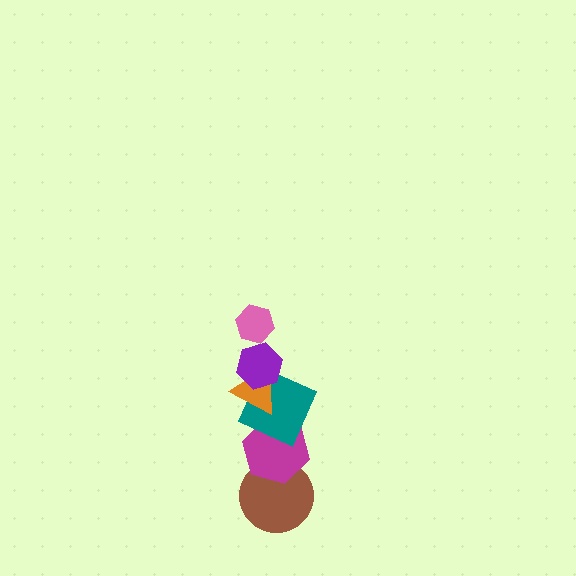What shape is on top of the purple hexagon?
The pink hexagon is on top of the purple hexagon.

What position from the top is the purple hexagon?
The purple hexagon is 2nd from the top.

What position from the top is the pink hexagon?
The pink hexagon is 1st from the top.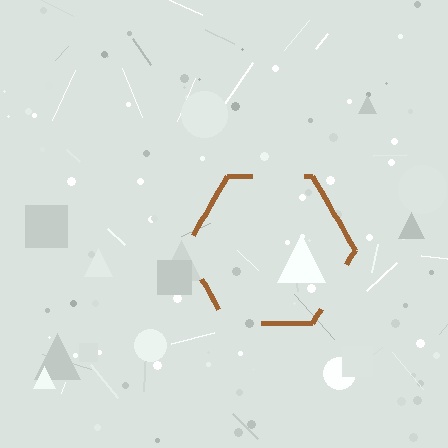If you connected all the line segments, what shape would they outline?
They would outline a hexagon.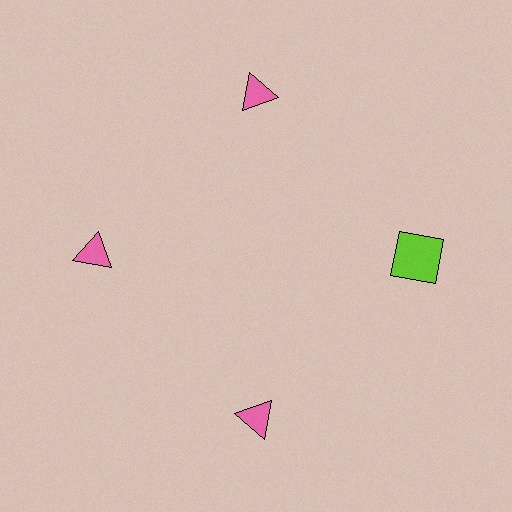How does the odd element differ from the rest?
It differs in both color (lime instead of pink) and shape (square instead of triangle).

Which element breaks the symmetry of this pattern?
The lime square at roughly the 3 o'clock position breaks the symmetry. All other shapes are pink triangles.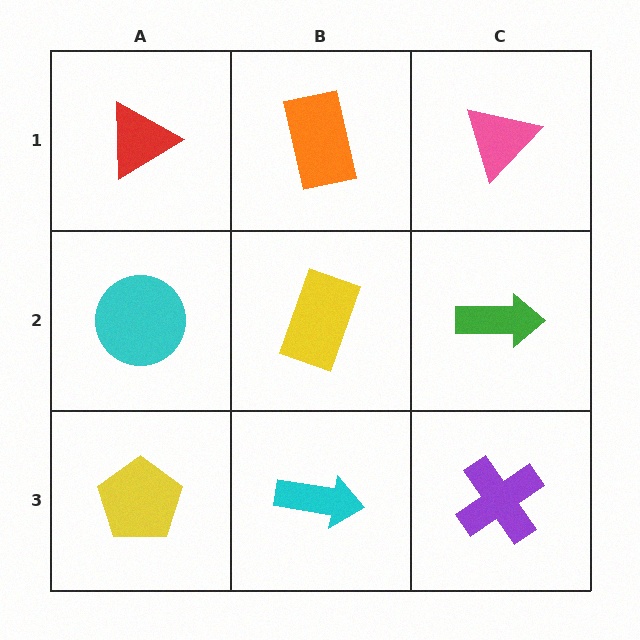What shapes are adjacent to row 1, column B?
A yellow rectangle (row 2, column B), a red triangle (row 1, column A), a pink triangle (row 1, column C).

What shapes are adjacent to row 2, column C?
A pink triangle (row 1, column C), a purple cross (row 3, column C), a yellow rectangle (row 2, column B).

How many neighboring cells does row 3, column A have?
2.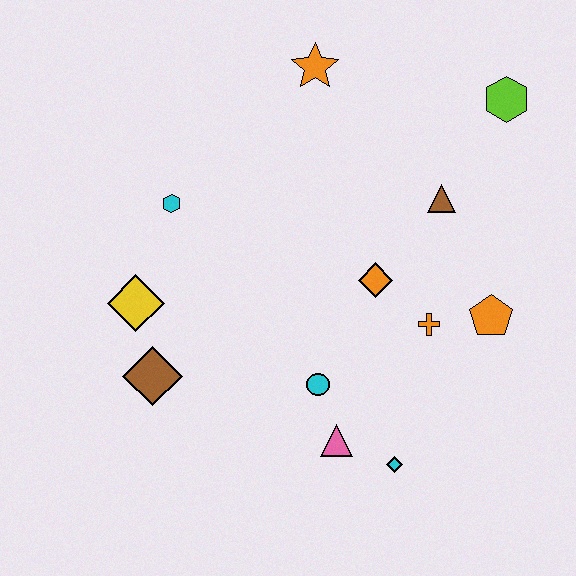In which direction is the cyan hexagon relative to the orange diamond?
The cyan hexagon is to the left of the orange diamond.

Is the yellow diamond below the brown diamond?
No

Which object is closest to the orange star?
The brown triangle is closest to the orange star.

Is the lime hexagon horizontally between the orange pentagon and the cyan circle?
No